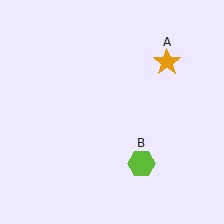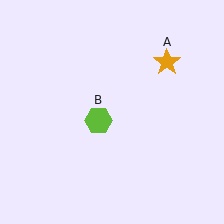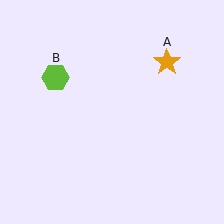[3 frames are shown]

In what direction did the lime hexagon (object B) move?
The lime hexagon (object B) moved up and to the left.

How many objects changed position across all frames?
1 object changed position: lime hexagon (object B).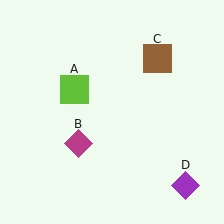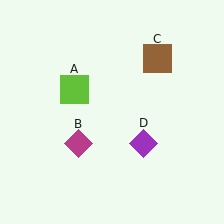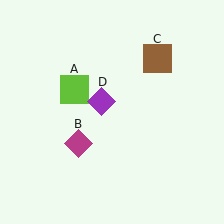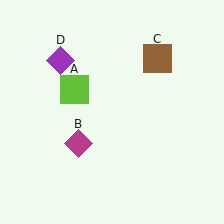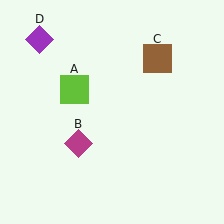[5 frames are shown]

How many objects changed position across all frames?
1 object changed position: purple diamond (object D).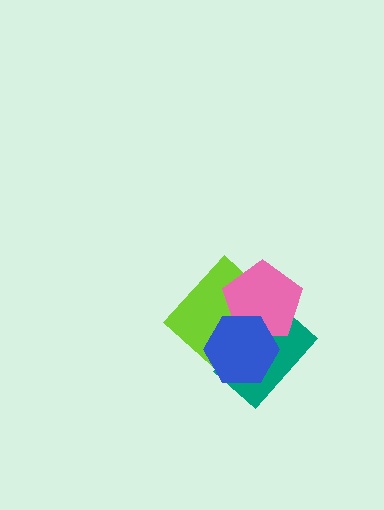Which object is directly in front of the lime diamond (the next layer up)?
The pink pentagon is directly in front of the lime diamond.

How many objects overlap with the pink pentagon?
3 objects overlap with the pink pentagon.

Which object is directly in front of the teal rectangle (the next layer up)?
The lime diamond is directly in front of the teal rectangle.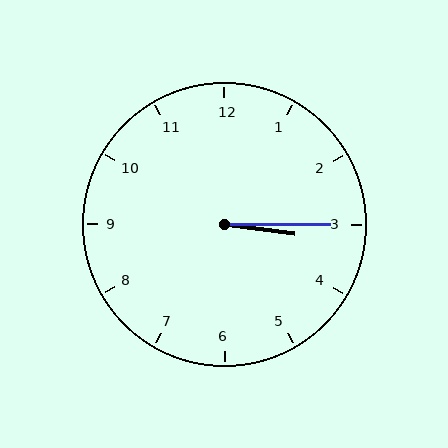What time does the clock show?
3:15.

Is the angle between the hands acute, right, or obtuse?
It is acute.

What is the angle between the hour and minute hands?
Approximately 8 degrees.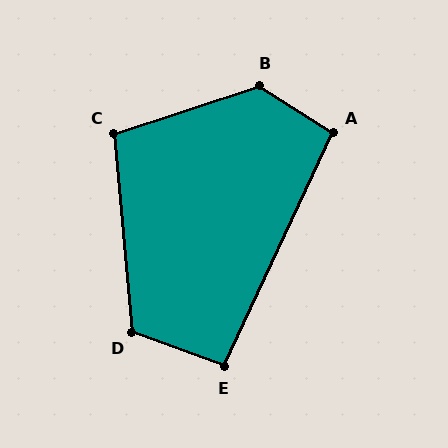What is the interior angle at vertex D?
Approximately 115 degrees (obtuse).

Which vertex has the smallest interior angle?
E, at approximately 95 degrees.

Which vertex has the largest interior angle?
B, at approximately 130 degrees.